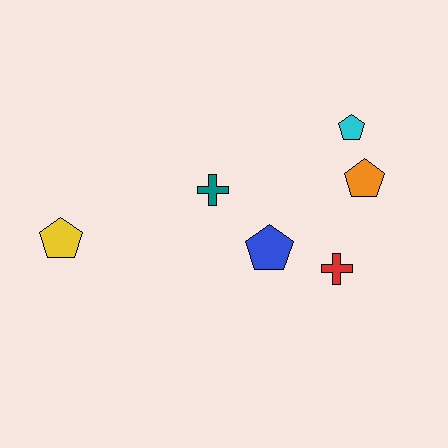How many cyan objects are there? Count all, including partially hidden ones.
There is 1 cyan object.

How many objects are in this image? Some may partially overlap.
There are 6 objects.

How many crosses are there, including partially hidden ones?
There are 2 crosses.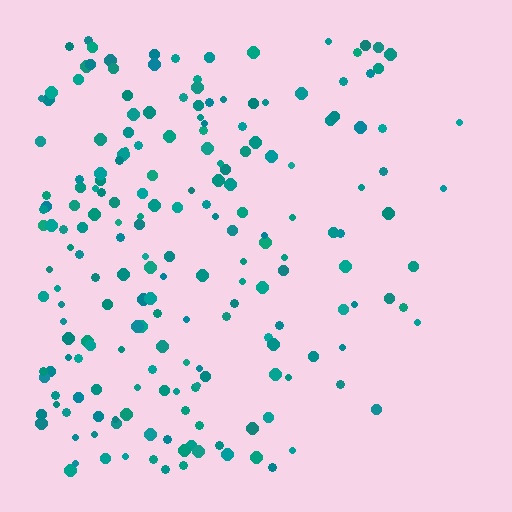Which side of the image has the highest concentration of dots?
The left.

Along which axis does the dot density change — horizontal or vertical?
Horizontal.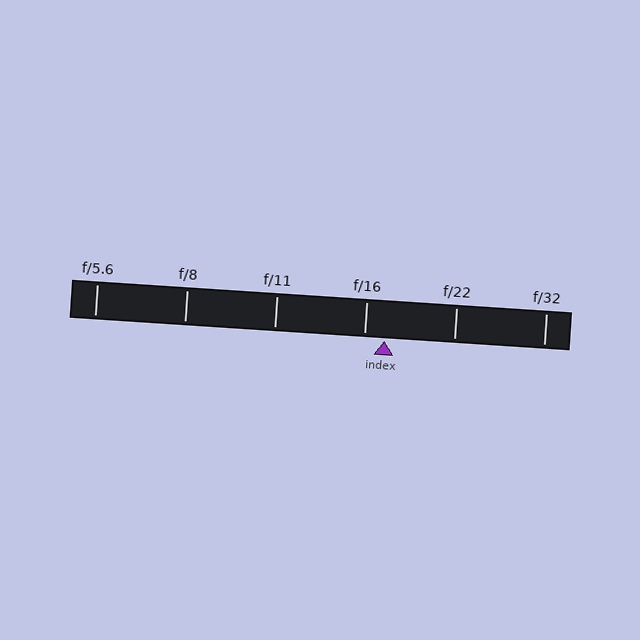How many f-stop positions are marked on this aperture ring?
There are 6 f-stop positions marked.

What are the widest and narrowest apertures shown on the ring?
The widest aperture shown is f/5.6 and the narrowest is f/32.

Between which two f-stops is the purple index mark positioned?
The index mark is between f/16 and f/22.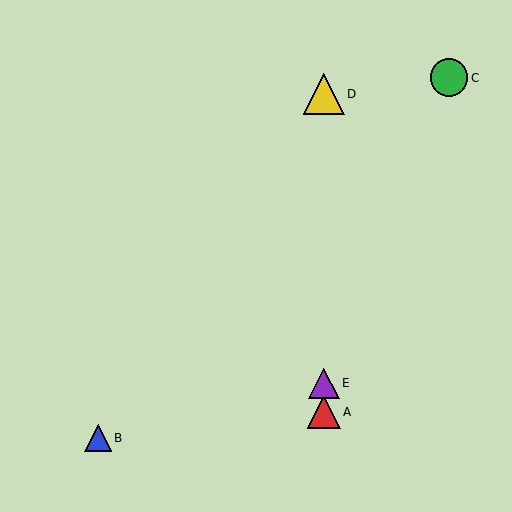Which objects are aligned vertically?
Objects A, D, E are aligned vertically.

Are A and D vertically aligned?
Yes, both are at x≈324.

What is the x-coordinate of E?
Object E is at x≈324.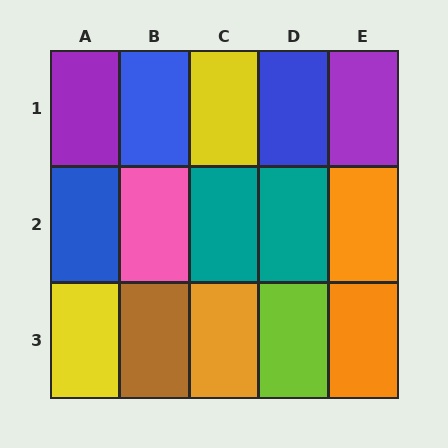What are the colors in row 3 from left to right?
Yellow, brown, orange, lime, orange.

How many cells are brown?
1 cell is brown.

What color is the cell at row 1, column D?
Blue.